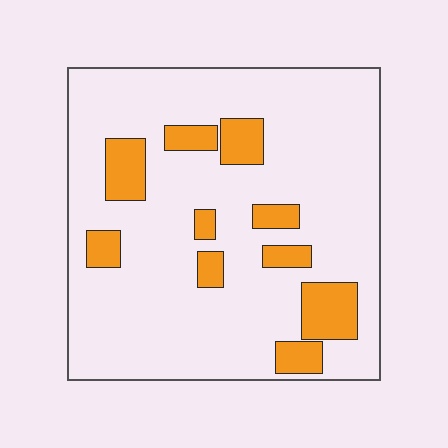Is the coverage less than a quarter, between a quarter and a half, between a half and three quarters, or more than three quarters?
Less than a quarter.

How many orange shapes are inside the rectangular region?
10.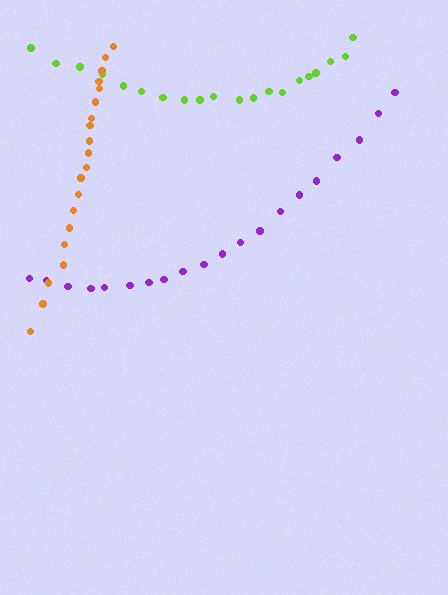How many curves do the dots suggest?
There are 3 distinct paths.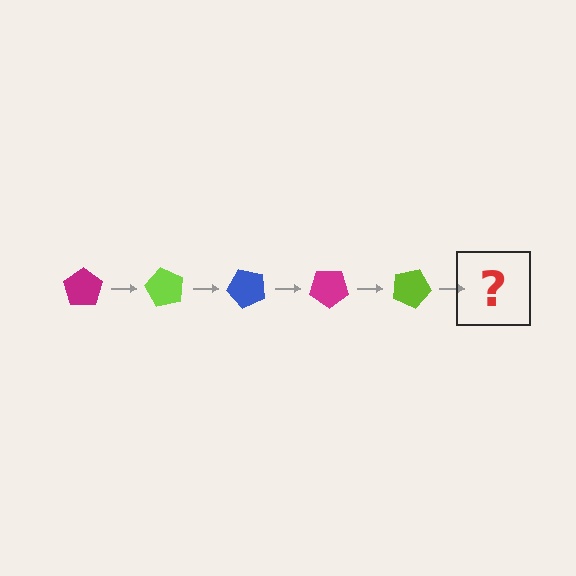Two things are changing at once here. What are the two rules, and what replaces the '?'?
The two rules are that it rotates 60 degrees each step and the color cycles through magenta, lime, and blue. The '?' should be a blue pentagon, rotated 300 degrees from the start.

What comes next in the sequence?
The next element should be a blue pentagon, rotated 300 degrees from the start.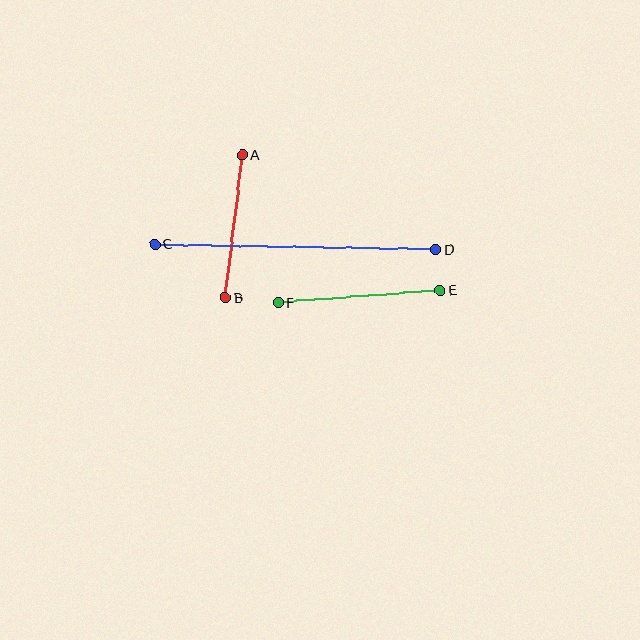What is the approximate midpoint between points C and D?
The midpoint is at approximately (295, 247) pixels.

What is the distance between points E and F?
The distance is approximately 163 pixels.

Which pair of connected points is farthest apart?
Points C and D are farthest apart.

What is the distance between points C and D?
The distance is approximately 281 pixels.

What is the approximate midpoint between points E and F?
The midpoint is at approximately (359, 296) pixels.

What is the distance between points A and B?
The distance is approximately 143 pixels.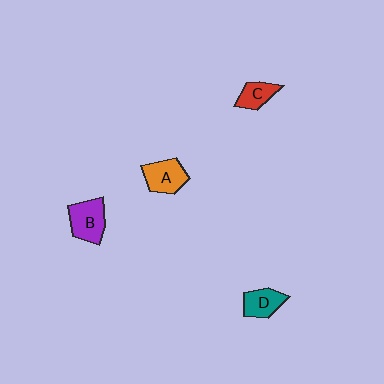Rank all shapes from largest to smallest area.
From largest to smallest: B (purple), A (orange), D (teal), C (red).